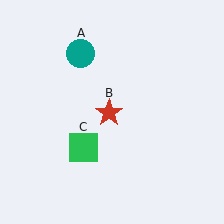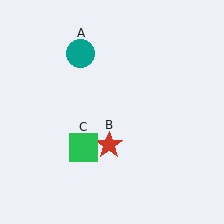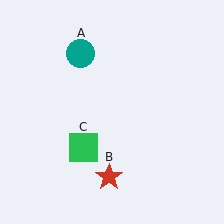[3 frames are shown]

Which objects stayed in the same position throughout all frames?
Teal circle (object A) and green square (object C) remained stationary.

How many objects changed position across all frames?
1 object changed position: red star (object B).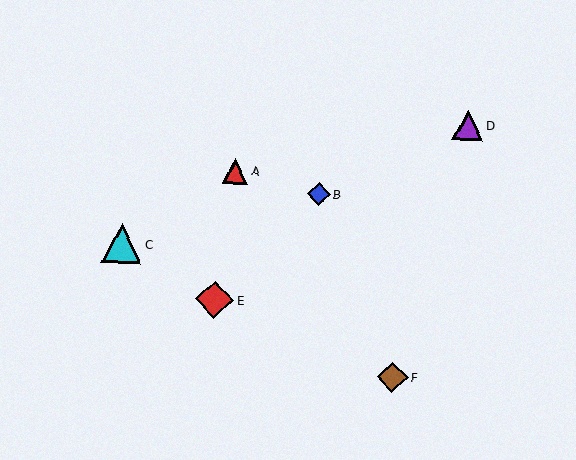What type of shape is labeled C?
Shape C is a cyan triangle.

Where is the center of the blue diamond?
The center of the blue diamond is at (319, 194).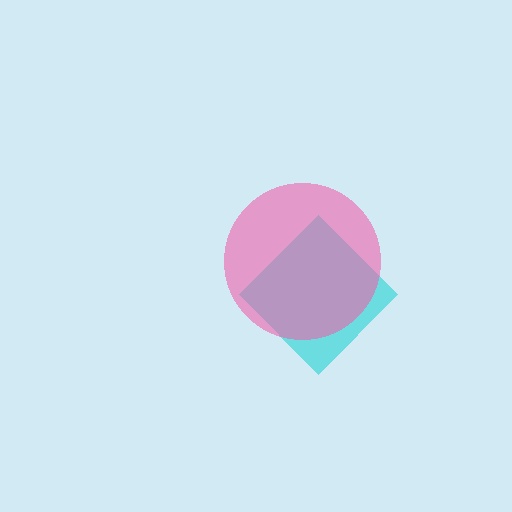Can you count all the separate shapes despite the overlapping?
Yes, there are 2 separate shapes.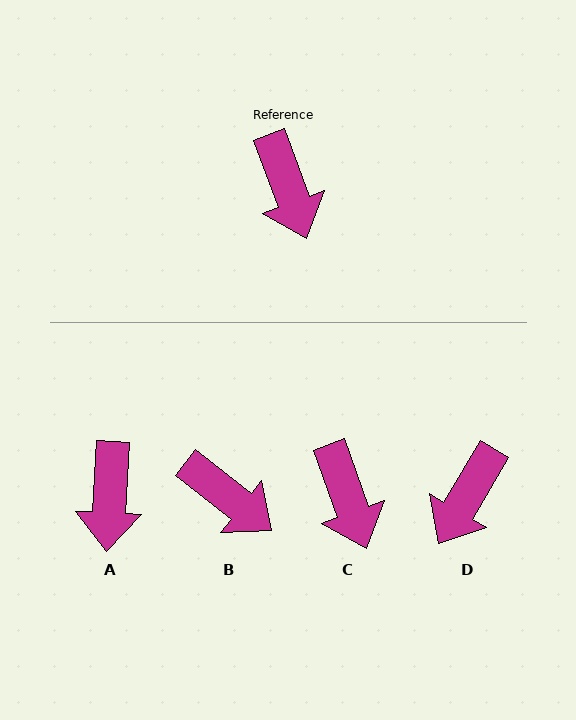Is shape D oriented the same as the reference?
No, it is off by about 50 degrees.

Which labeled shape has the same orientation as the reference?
C.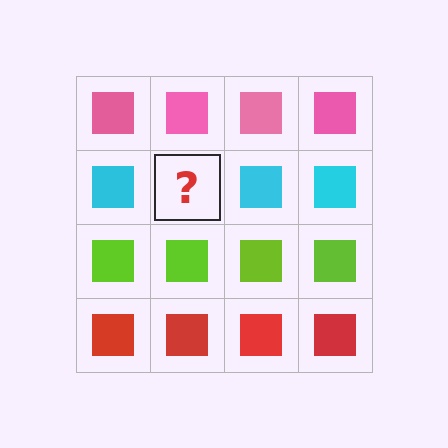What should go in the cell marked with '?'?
The missing cell should contain a cyan square.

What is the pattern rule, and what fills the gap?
The rule is that each row has a consistent color. The gap should be filled with a cyan square.